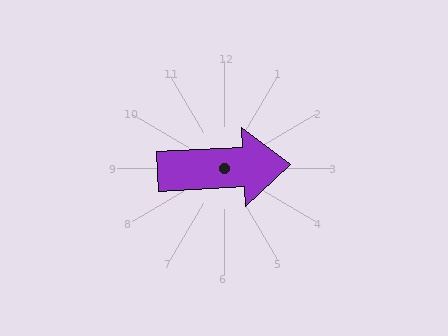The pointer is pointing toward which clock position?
Roughly 3 o'clock.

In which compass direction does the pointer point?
East.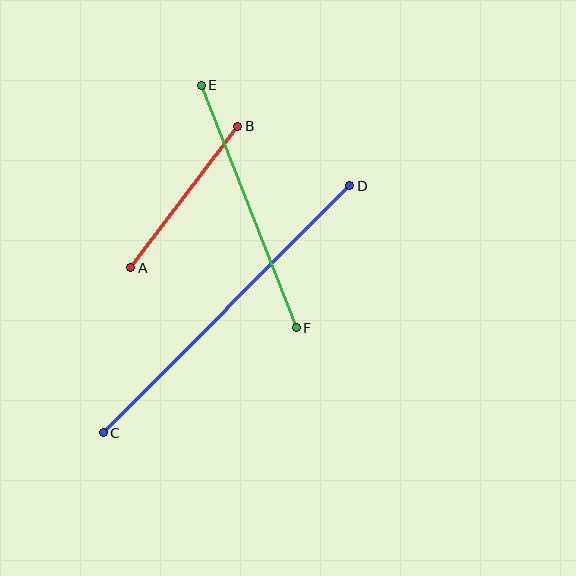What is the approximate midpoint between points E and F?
The midpoint is at approximately (249, 206) pixels.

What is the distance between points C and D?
The distance is approximately 349 pixels.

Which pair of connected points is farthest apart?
Points C and D are farthest apart.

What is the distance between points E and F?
The distance is approximately 261 pixels.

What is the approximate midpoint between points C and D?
The midpoint is at approximately (226, 309) pixels.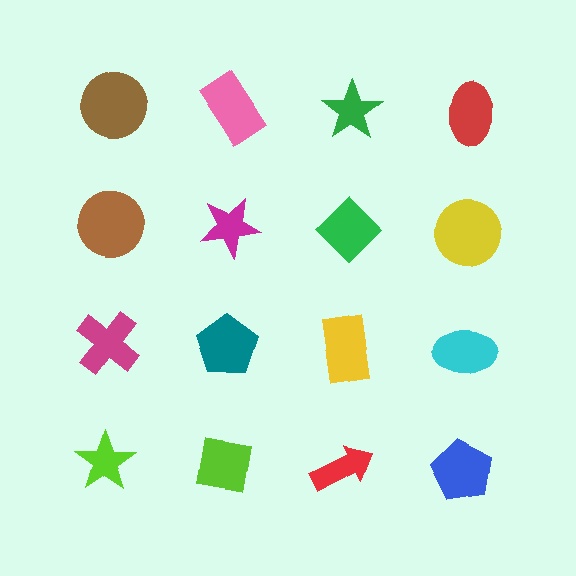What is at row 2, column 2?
A magenta star.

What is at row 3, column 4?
A cyan ellipse.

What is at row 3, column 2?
A teal pentagon.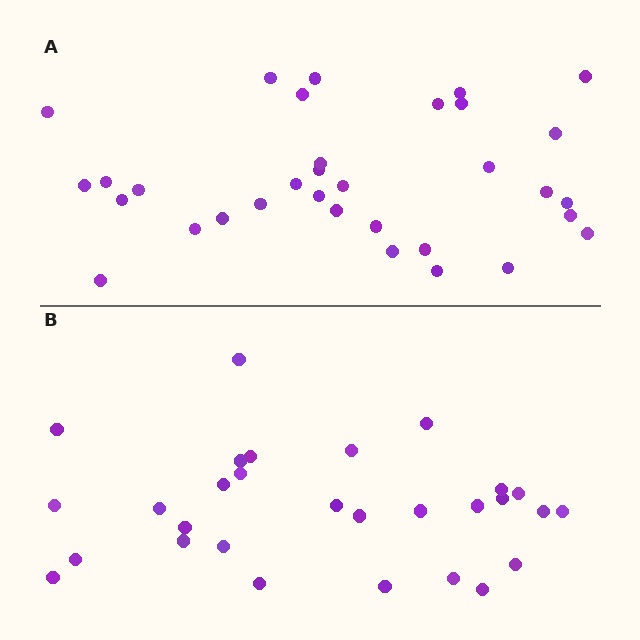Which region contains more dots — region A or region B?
Region A (the top region) has more dots.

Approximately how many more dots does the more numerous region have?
Region A has about 4 more dots than region B.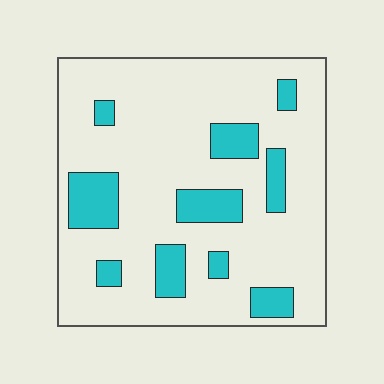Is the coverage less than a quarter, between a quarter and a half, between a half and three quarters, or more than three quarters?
Less than a quarter.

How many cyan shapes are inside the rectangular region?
10.